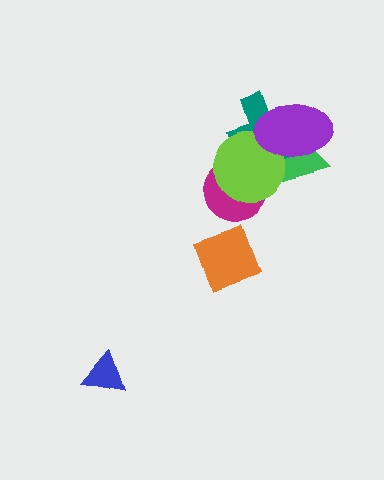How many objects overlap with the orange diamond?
0 objects overlap with the orange diamond.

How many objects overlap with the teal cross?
3 objects overlap with the teal cross.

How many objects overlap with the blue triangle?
0 objects overlap with the blue triangle.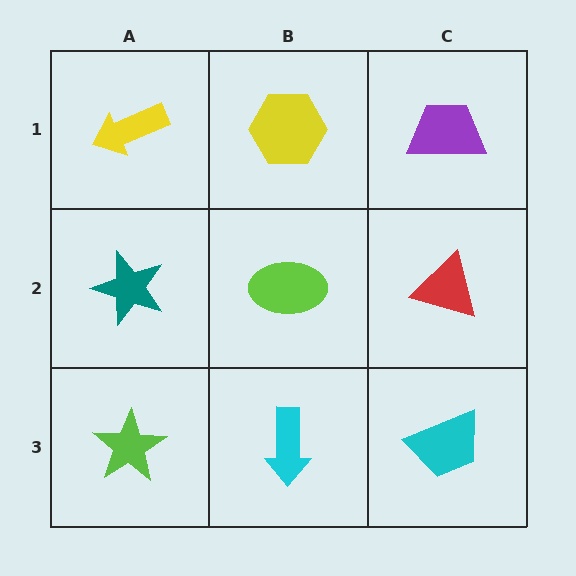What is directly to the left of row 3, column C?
A cyan arrow.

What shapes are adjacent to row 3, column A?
A teal star (row 2, column A), a cyan arrow (row 3, column B).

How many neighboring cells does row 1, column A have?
2.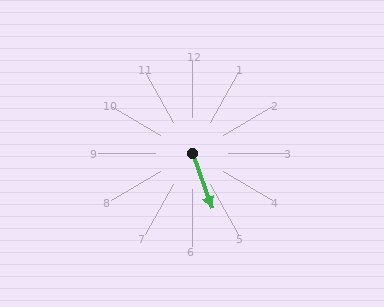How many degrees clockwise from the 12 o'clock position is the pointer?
Approximately 160 degrees.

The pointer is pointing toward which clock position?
Roughly 5 o'clock.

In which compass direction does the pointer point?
South.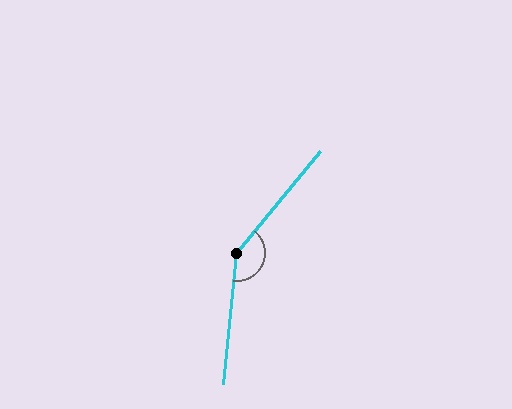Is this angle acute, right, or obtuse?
It is obtuse.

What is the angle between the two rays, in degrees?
Approximately 146 degrees.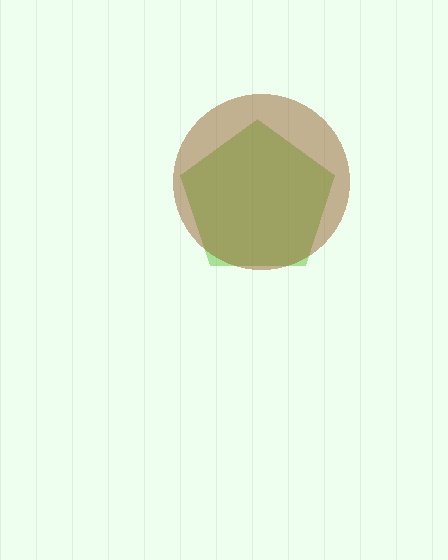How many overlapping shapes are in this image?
There are 2 overlapping shapes in the image.